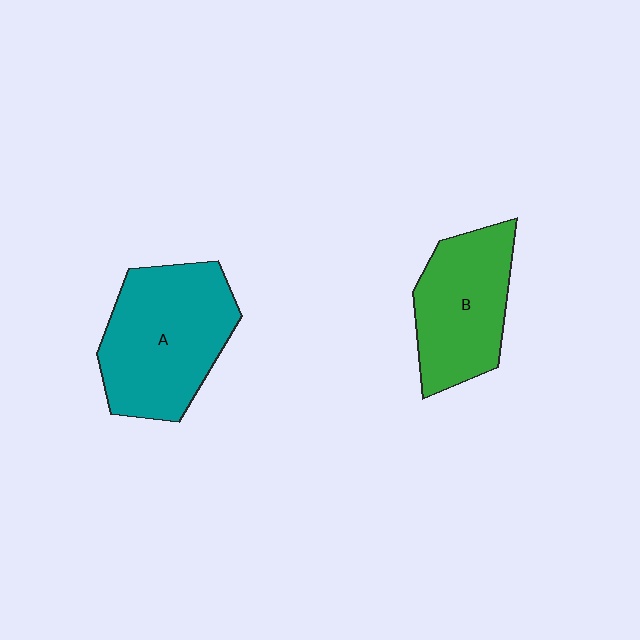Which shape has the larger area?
Shape A (teal).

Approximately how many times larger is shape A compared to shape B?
Approximately 1.3 times.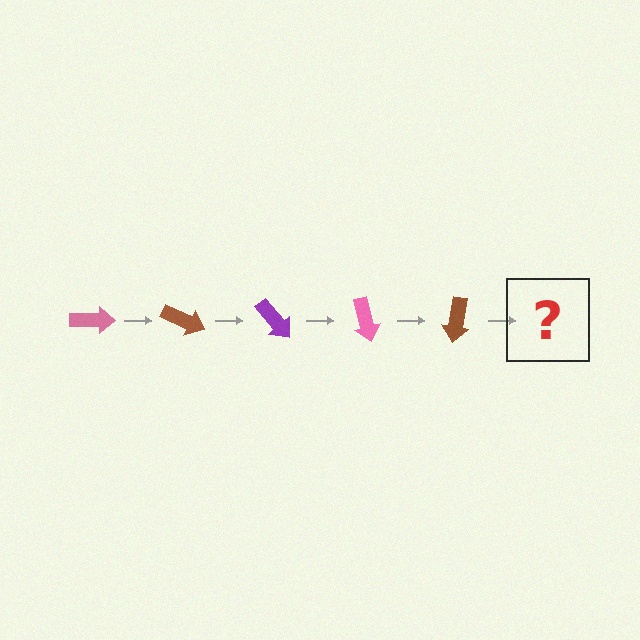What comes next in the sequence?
The next element should be a purple arrow, rotated 125 degrees from the start.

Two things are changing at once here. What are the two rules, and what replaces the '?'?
The two rules are that it rotates 25 degrees each step and the color cycles through pink, brown, and purple. The '?' should be a purple arrow, rotated 125 degrees from the start.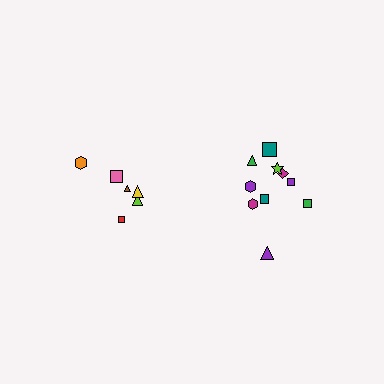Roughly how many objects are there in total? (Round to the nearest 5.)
Roughly 15 objects in total.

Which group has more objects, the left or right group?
The right group.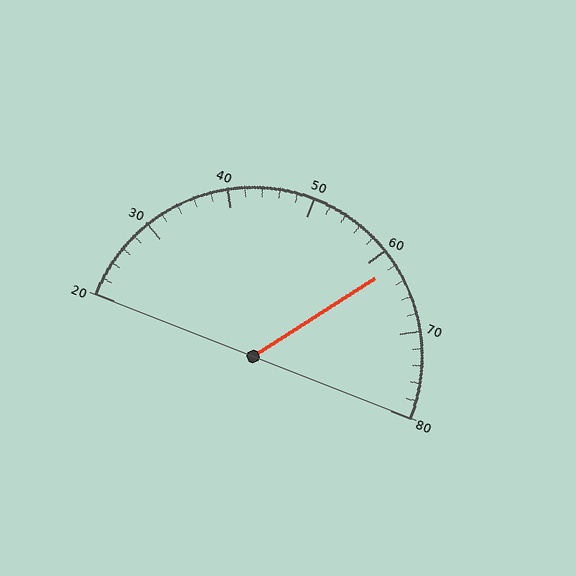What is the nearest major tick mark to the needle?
The nearest major tick mark is 60.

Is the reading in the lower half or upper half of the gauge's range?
The reading is in the upper half of the range (20 to 80).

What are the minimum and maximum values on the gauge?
The gauge ranges from 20 to 80.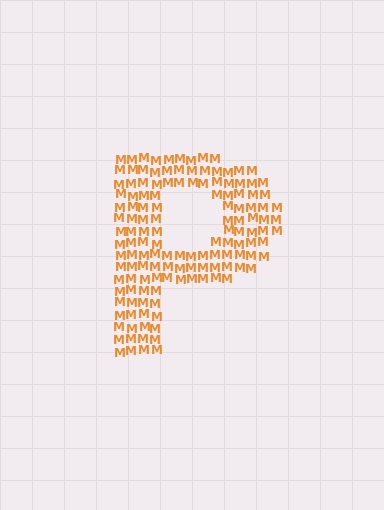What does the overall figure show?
The overall figure shows the letter P.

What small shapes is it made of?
It is made of small letter M's.